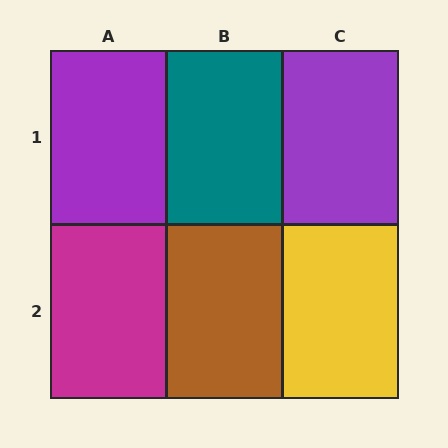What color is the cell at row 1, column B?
Teal.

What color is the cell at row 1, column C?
Purple.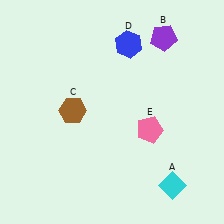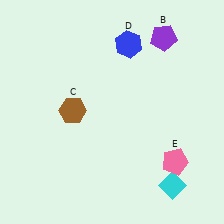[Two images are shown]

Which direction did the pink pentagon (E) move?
The pink pentagon (E) moved down.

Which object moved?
The pink pentagon (E) moved down.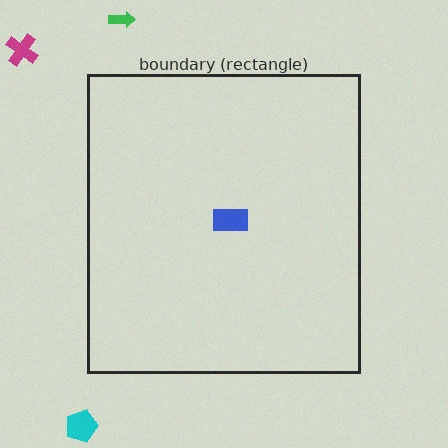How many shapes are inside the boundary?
1 inside, 3 outside.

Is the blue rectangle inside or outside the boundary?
Inside.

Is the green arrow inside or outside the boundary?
Outside.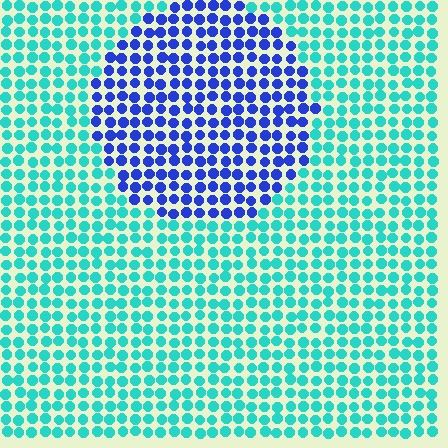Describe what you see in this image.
The image is filled with small cyan elements in a uniform arrangement. A circle-shaped region is visible where the elements are tinted to a slightly different hue, forming a subtle color boundary.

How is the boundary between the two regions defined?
The boundary is defined purely by a slight shift in hue (about 58 degrees). Spacing, size, and orientation are identical on both sides.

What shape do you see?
I see a circle.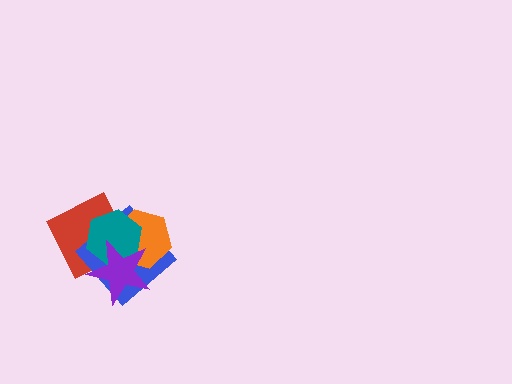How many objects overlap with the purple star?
4 objects overlap with the purple star.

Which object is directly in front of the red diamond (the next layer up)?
The blue diamond is directly in front of the red diamond.